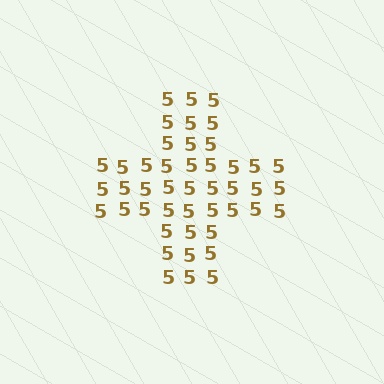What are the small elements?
The small elements are digit 5's.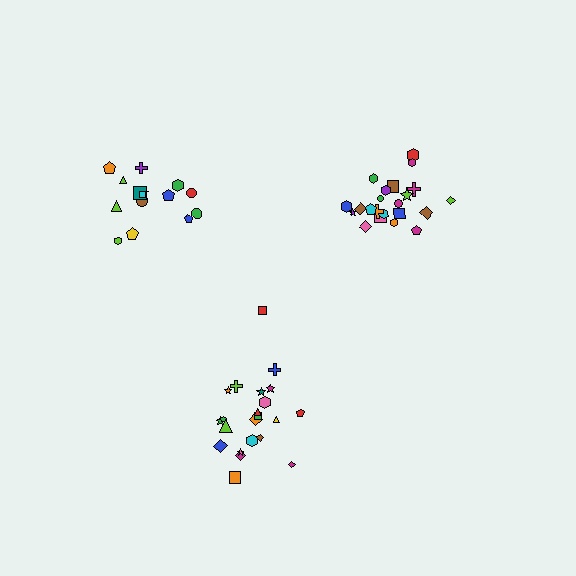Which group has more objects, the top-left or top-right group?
The top-right group.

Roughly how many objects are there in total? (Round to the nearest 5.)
Roughly 60 objects in total.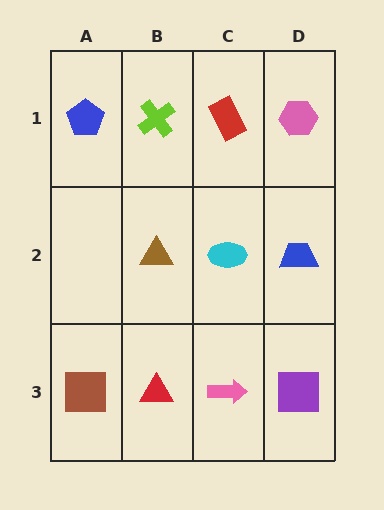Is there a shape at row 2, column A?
No, that cell is empty.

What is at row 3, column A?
A brown square.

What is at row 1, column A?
A blue pentagon.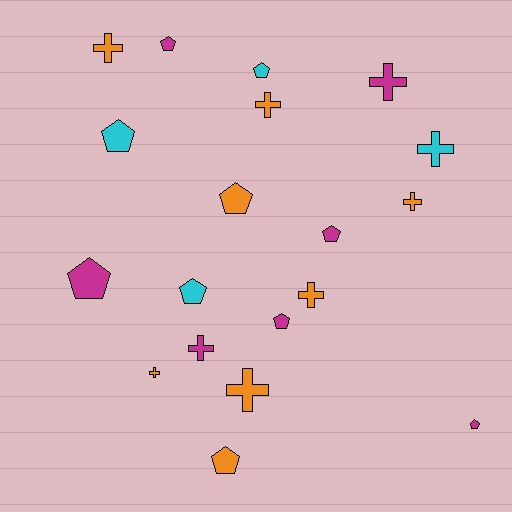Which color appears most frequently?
Orange, with 8 objects.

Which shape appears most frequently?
Pentagon, with 10 objects.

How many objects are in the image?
There are 19 objects.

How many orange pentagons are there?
There are 2 orange pentagons.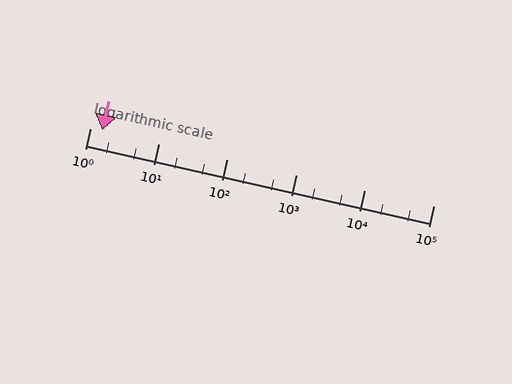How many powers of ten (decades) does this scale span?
The scale spans 5 decades, from 1 to 100000.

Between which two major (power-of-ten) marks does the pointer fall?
The pointer is between 1 and 10.